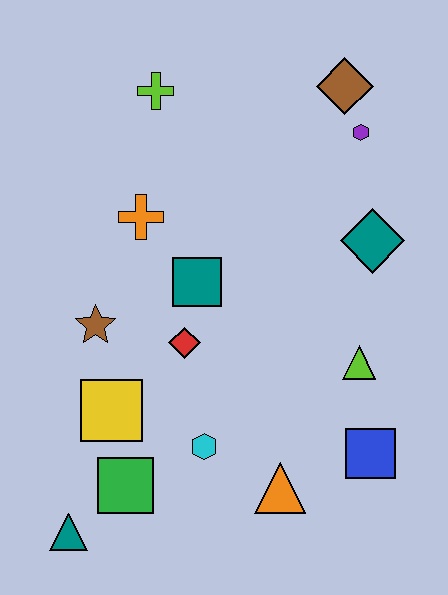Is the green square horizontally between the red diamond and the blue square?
No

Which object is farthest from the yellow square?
The brown diamond is farthest from the yellow square.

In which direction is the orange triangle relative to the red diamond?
The orange triangle is below the red diamond.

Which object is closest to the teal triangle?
The green square is closest to the teal triangle.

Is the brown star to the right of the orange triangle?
No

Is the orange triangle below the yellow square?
Yes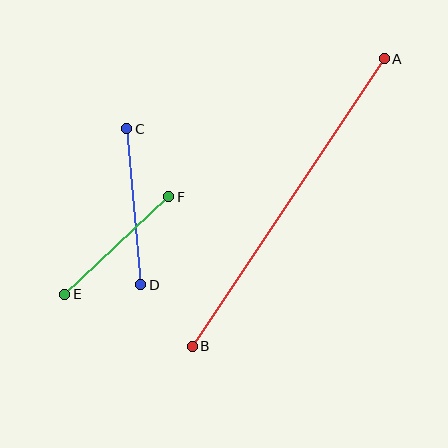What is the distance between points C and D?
The distance is approximately 157 pixels.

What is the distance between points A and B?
The distance is approximately 346 pixels.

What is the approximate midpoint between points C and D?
The midpoint is at approximately (134, 207) pixels.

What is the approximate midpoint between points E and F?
The midpoint is at approximately (117, 245) pixels.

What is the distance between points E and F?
The distance is approximately 143 pixels.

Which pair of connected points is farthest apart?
Points A and B are farthest apart.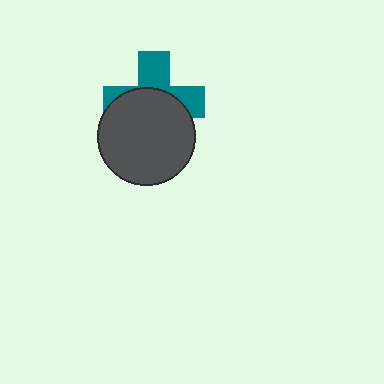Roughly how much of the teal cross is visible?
A small part of it is visible (roughly 43%).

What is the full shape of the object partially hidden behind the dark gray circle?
The partially hidden object is a teal cross.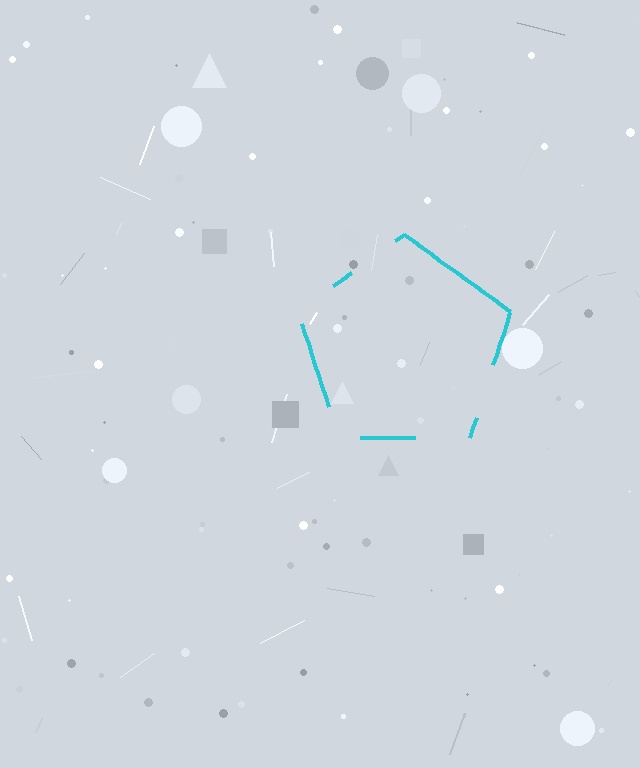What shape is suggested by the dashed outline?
The dashed outline suggests a pentagon.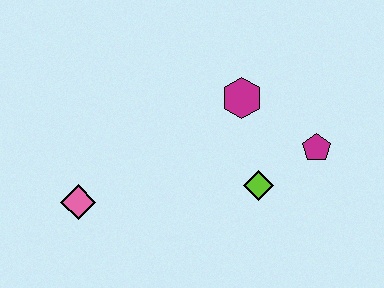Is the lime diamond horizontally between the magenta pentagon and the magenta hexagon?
Yes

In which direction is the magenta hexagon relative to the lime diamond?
The magenta hexagon is above the lime diamond.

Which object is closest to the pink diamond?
The lime diamond is closest to the pink diamond.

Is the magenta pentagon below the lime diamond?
No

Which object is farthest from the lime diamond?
The pink diamond is farthest from the lime diamond.